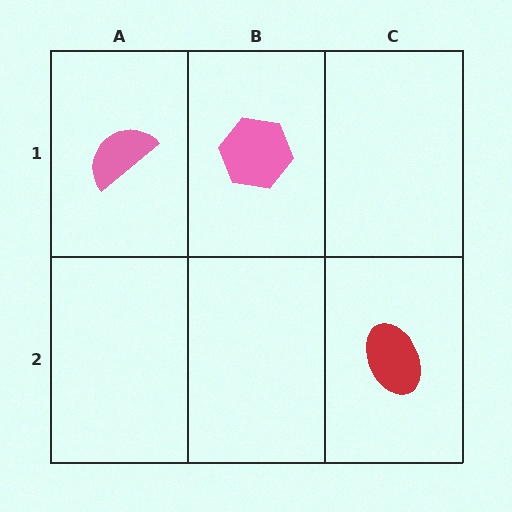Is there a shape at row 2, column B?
No, that cell is empty.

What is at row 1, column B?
A pink hexagon.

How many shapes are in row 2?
1 shape.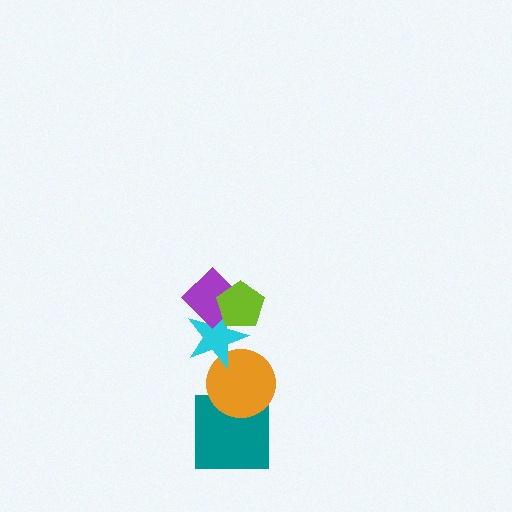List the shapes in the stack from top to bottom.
From top to bottom: the lime pentagon, the purple diamond, the cyan star, the orange circle, the teal square.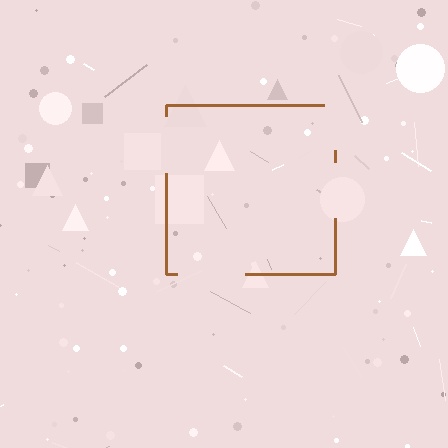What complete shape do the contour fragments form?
The contour fragments form a square.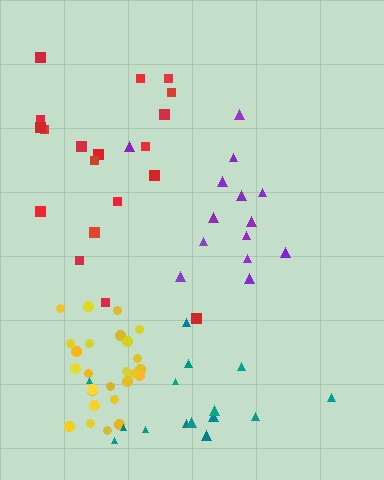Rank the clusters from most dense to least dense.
yellow, teal, red, purple.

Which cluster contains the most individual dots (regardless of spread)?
Yellow (26).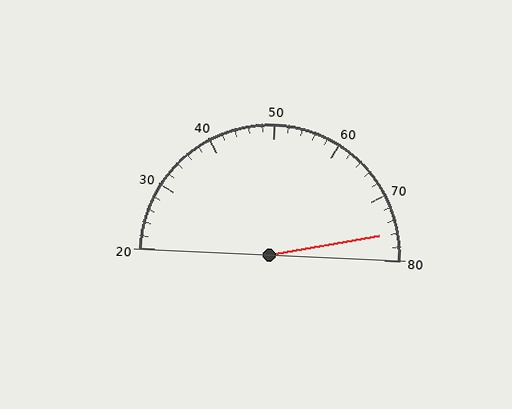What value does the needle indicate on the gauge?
The needle indicates approximately 76.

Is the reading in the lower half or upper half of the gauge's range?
The reading is in the upper half of the range (20 to 80).